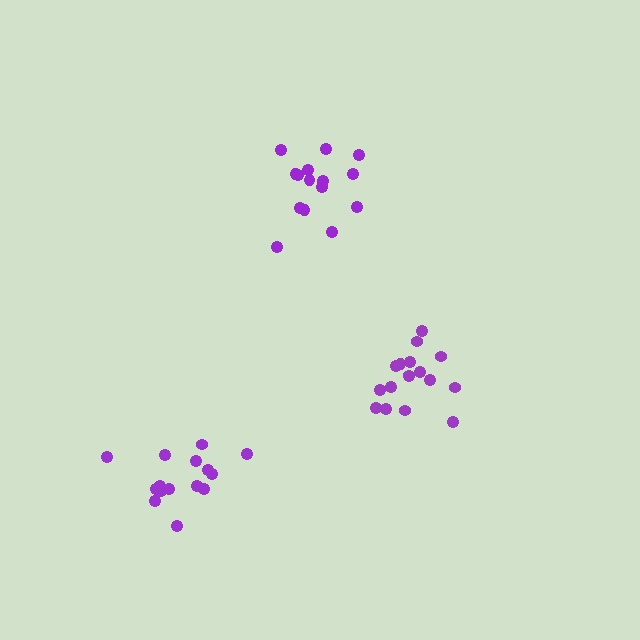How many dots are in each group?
Group 1: 15 dots, Group 2: 17 dots, Group 3: 15 dots (47 total).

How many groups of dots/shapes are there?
There are 3 groups.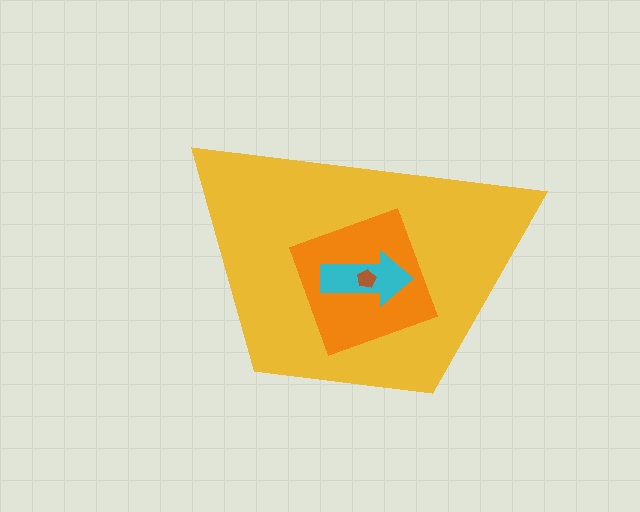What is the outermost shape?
The yellow trapezoid.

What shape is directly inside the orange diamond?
The cyan arrow.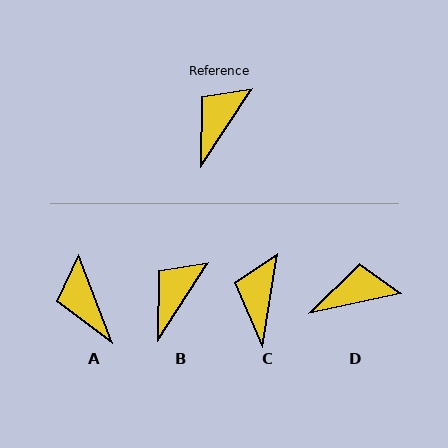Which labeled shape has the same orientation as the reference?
B.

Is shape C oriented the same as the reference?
No, it is off by about 24 degrees.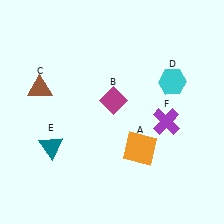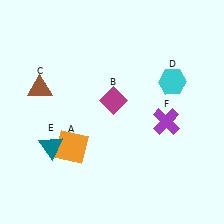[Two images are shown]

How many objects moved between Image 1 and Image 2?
1 object moved between the two images.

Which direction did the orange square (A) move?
The orange square (A) moved left.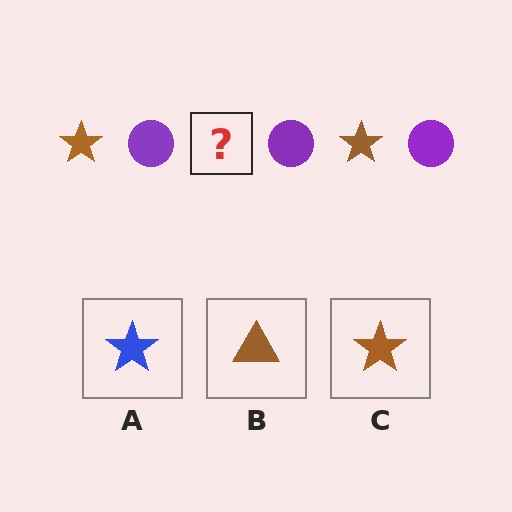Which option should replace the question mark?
Option C.